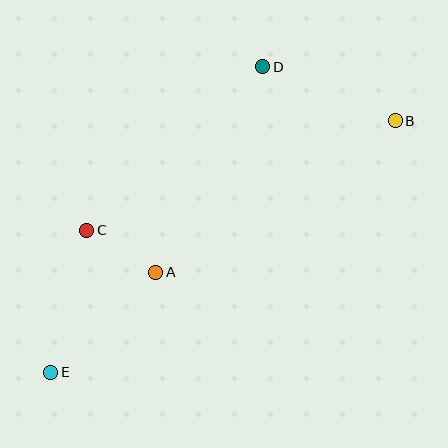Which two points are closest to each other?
Points A and C are closest to each other.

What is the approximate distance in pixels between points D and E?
The distance between D and E is approximately 372 pixels.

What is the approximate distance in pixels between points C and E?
The distance between C and E is approximately 147 pixels.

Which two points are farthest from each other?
Points B and E are farthest from each other.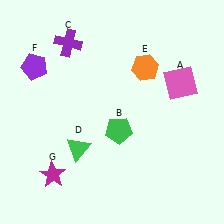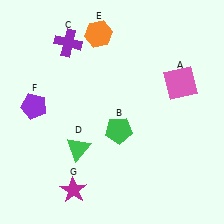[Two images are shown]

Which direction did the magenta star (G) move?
The magenta star (G) moved right.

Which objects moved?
The objects that moved are: the orange hexagon (E), the purple pentagon (F), the magenta star (G).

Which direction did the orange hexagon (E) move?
The orange hexagon (E) moved left.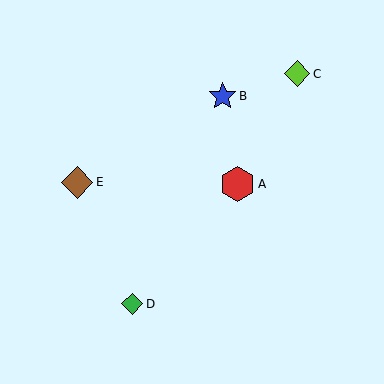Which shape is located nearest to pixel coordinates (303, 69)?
The lime diamond (labeled C) at (297, 74) is nearest to that location.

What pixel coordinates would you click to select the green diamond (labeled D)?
Click at (132, 304) to select the green diamond D.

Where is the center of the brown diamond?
The center of the brown diamond is at (77, 182).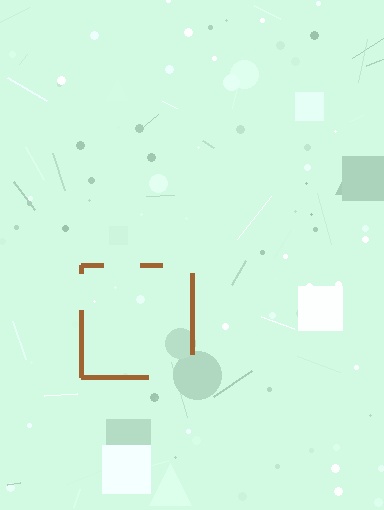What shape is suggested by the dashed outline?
The dashed outline suggests a square.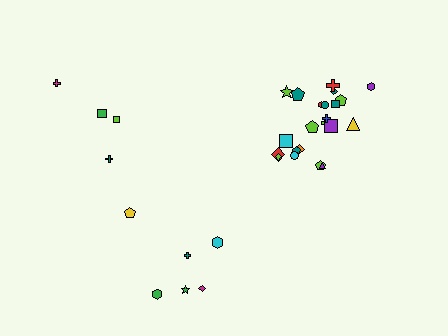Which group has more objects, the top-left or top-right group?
The top-right group.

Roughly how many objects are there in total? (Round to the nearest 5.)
Roughly 30 objects in total.